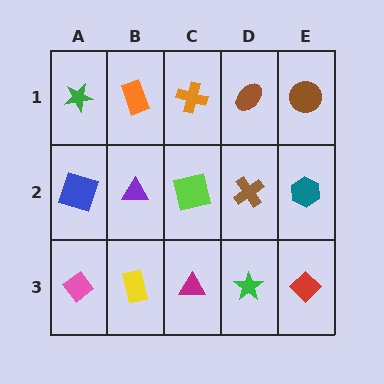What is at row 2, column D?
A brown cross.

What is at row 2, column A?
A blue square.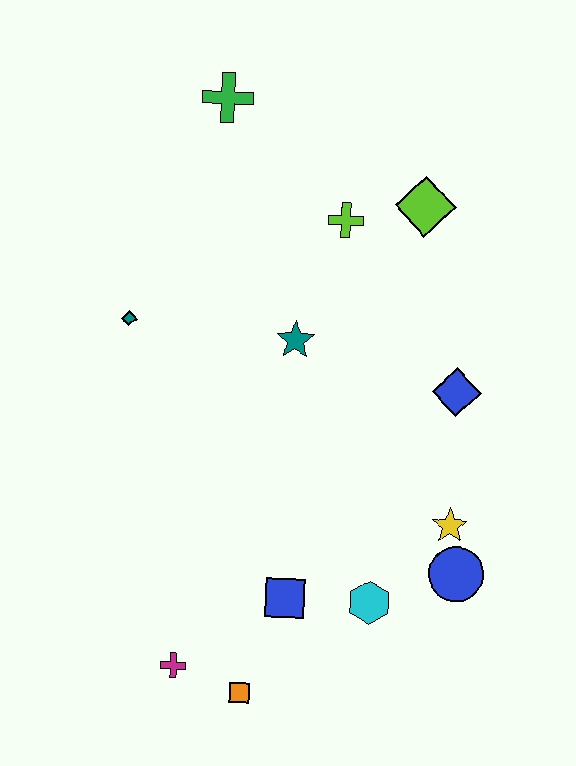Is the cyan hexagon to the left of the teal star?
No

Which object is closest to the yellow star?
The blue circle is closest to the yellow star.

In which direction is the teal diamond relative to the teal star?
The teal diamond is to the left of the teal star.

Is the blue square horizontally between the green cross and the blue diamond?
Yes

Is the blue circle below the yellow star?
Yes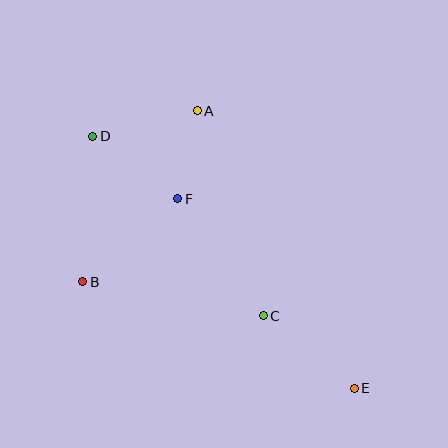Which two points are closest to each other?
Points A and F are closest to each other.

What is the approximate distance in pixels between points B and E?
The distance between B and E is approximately 291 pixels.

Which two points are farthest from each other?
Points D and E are farthest from each other.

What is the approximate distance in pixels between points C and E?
The distance between C and E is approximately 116 pixels.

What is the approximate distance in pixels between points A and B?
The distance between A and B is approximately 205 pixels.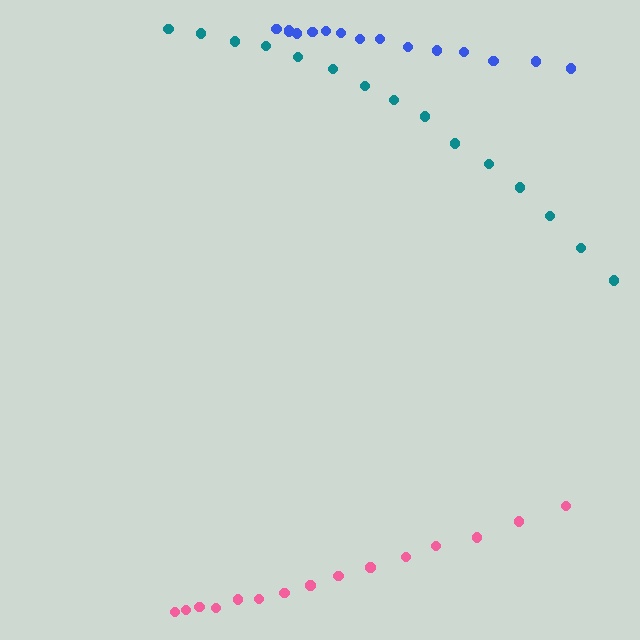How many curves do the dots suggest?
There are 3 distinct paths.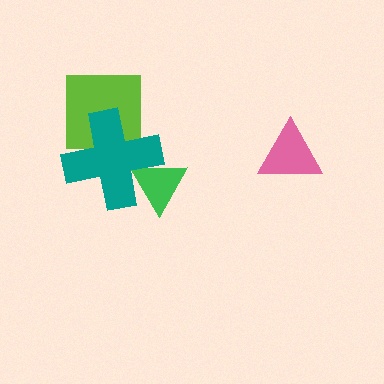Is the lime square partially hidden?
Yes, it is partially covered by another shape.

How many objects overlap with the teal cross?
2 objects overlap with the teal cross.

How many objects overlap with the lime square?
1 object overlaps with the lime square.